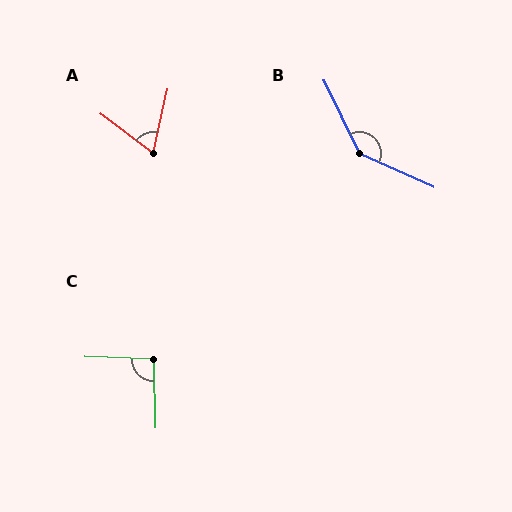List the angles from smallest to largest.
A (66°), C (93°), B (140°).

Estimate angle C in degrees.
Approximately 93 degrees.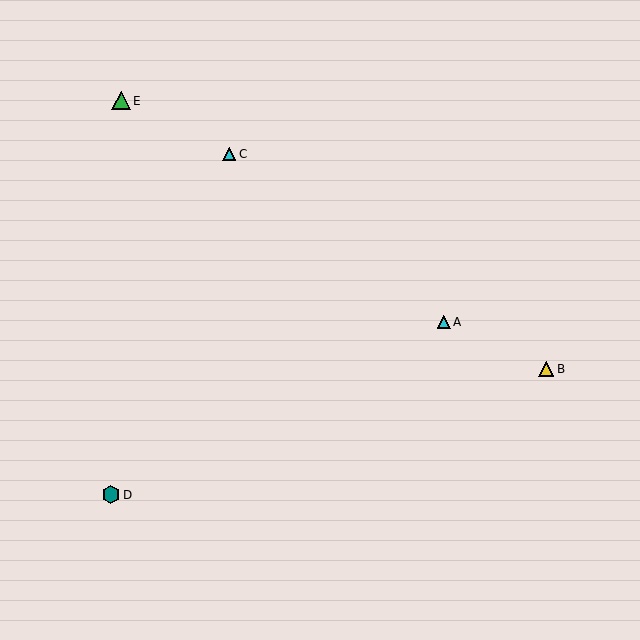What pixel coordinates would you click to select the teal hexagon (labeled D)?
Click at (111, 495) to select the teal hexagon D.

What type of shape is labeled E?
Shape E is a green triangle.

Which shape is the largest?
The green triangle (labeled E) is the largest.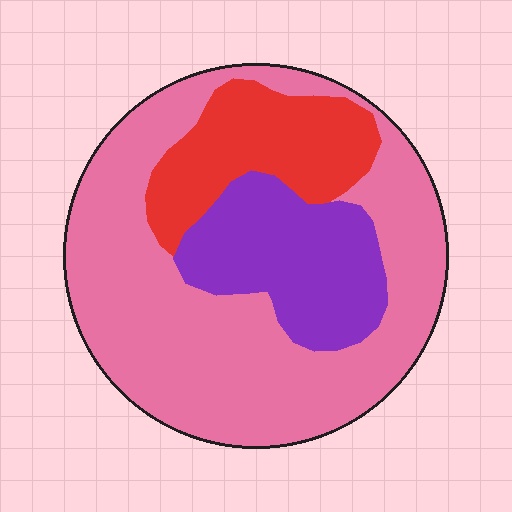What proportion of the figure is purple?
Purple covers around 20% of the figure.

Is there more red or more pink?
Pink.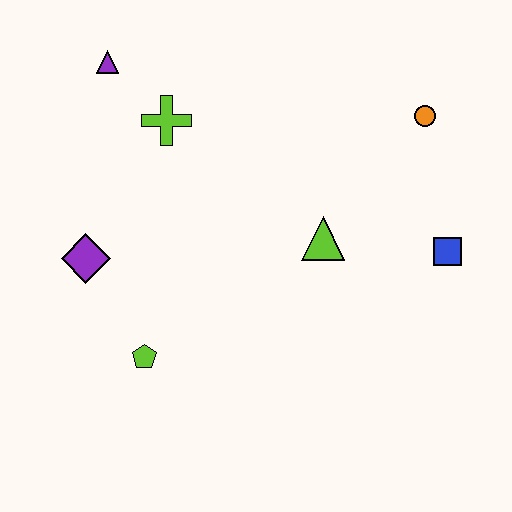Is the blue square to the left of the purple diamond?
No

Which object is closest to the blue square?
The lime triangle is closest to the blue square.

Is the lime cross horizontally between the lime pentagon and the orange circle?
Yes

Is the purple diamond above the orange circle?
No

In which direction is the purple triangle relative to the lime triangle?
The purple triangle is to the left of the lime triangle.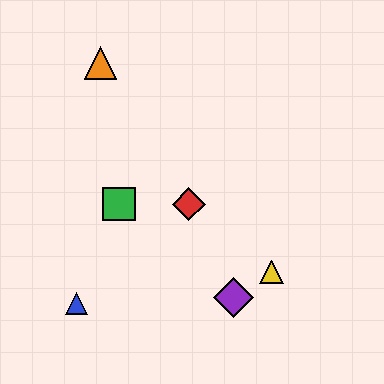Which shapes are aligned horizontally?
The red diamond, the green square are aligned horizontally.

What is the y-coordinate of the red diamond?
The red diamond is at y≈204.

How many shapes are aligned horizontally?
2 shapes (the red diamond, the green square) are aligned horizontally.